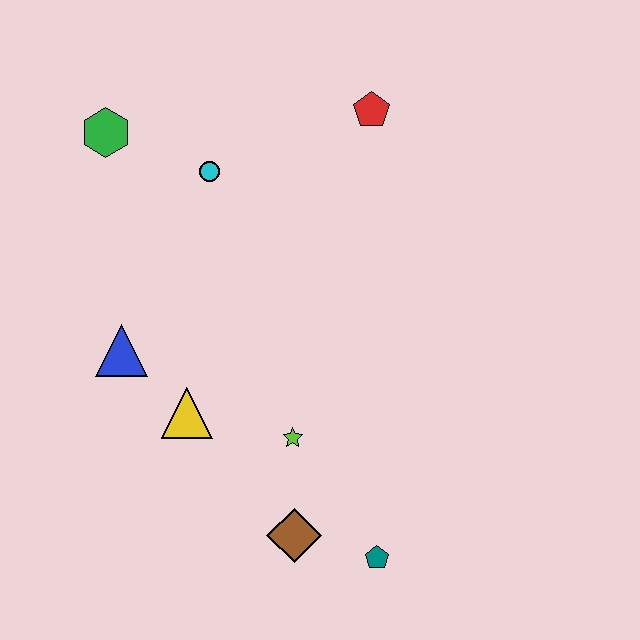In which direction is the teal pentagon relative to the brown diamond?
The teal pentagon is to the right of the brown diamond.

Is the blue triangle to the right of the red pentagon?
No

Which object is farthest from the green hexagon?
The teal pentagon is farthest from the green hexagon.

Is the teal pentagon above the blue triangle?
No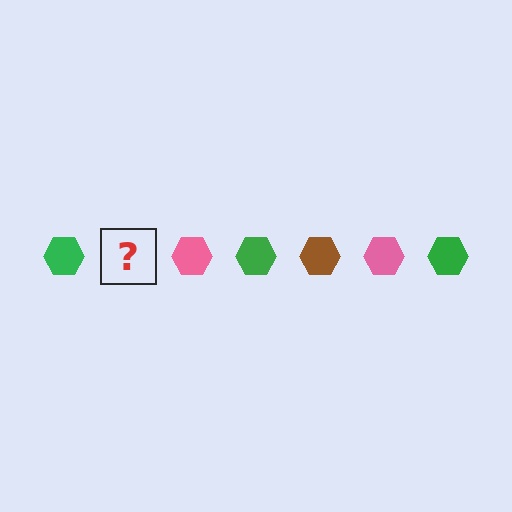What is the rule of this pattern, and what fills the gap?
The rule is that the pattern cycles through green, brown, pink hexagons. The gap should be filled with a brown hexagon.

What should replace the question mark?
The question mark should be replaced with a brown hexagon.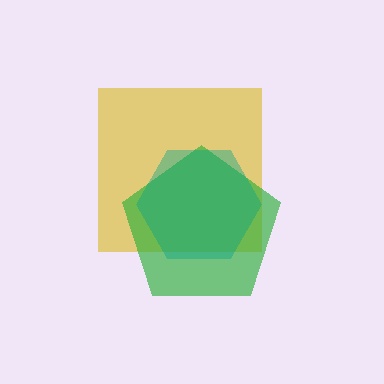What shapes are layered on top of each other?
The layered shapes are: a yellow square, a green pentagon, a teal hexagon.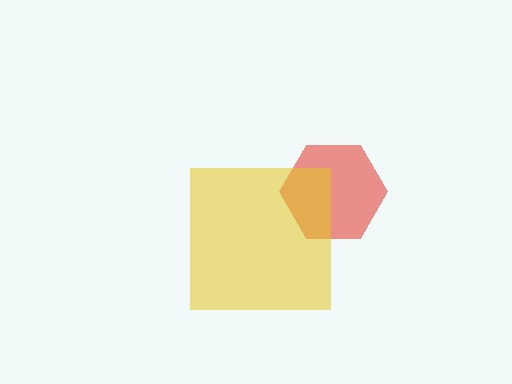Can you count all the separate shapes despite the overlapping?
Yes, there are 2 separate shapes.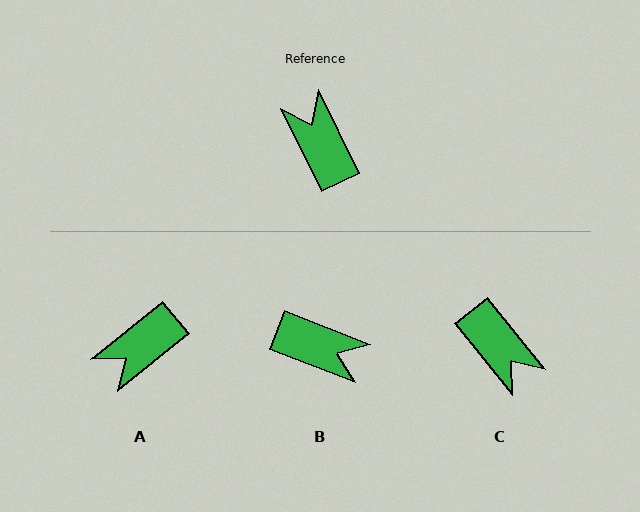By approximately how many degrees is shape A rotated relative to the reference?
Approximately 103 degrees counter-clockwise.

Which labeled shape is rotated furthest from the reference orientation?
C, about 167 degrees away.